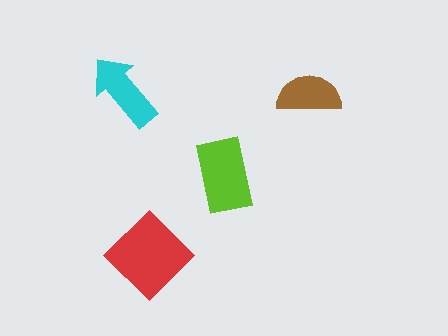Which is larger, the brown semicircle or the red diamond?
The red diamond.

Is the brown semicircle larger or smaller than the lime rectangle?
Smaller.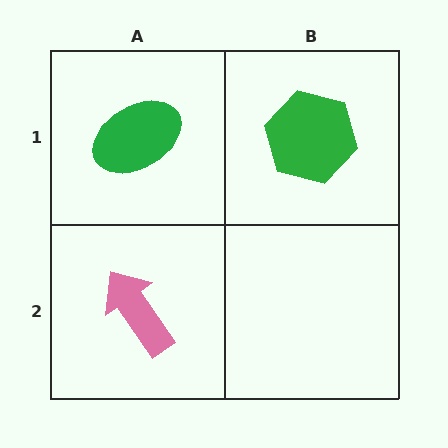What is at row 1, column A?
A green ellipse.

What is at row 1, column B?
A green hexagon.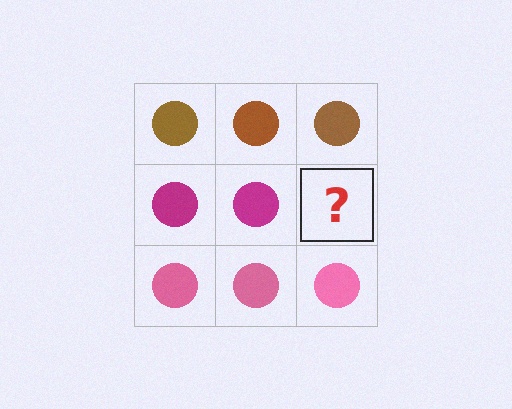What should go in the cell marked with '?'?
The missing cell should contain a magenta circle.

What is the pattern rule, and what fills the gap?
The rule is that each row has a consistent color. The gap should be filled with a magenta circle.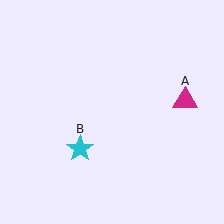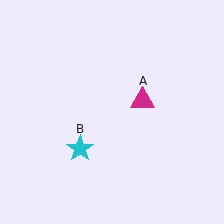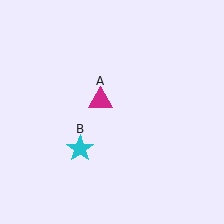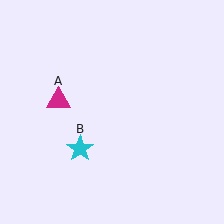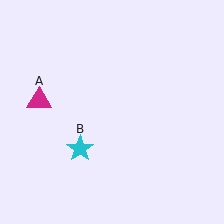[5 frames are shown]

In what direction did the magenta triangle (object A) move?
The magenta triangle (object A) moved left.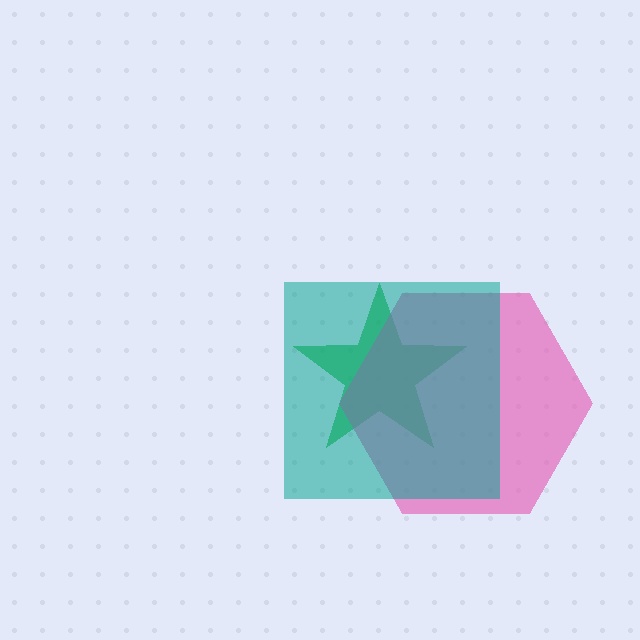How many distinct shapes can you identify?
There are 3 distinct shapes: a green star, a pink hexagon, a teal square.